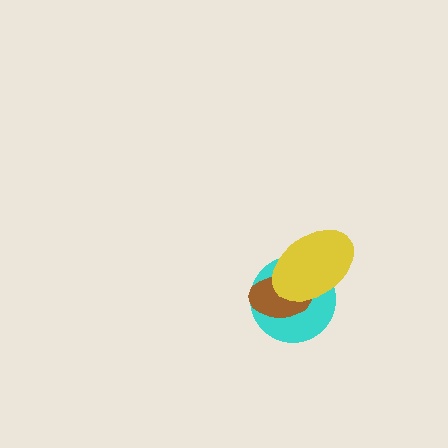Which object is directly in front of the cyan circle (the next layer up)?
The brown ellipse is directly in front of the cyan circle.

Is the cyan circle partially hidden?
Yes, it is partially covered by another shape.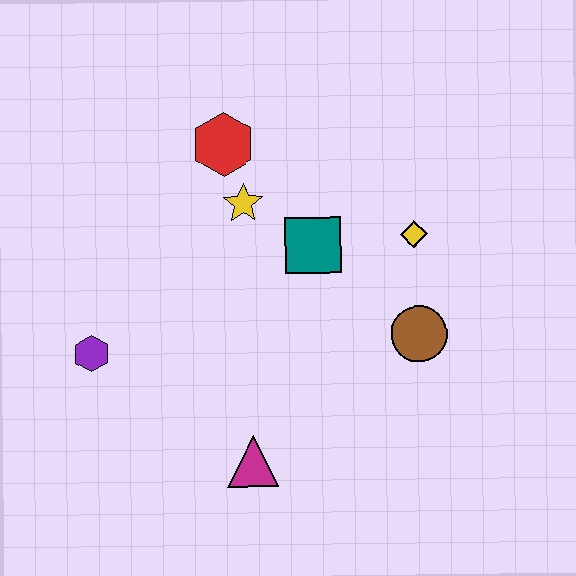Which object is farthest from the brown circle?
The purple hexagon is farthest from the brown circle.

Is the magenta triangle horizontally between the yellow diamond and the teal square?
No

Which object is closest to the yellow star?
The red hexagon is closest to the yellow star.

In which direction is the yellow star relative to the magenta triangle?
The yellow star is above the magenta triangle.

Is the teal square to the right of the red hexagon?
Yes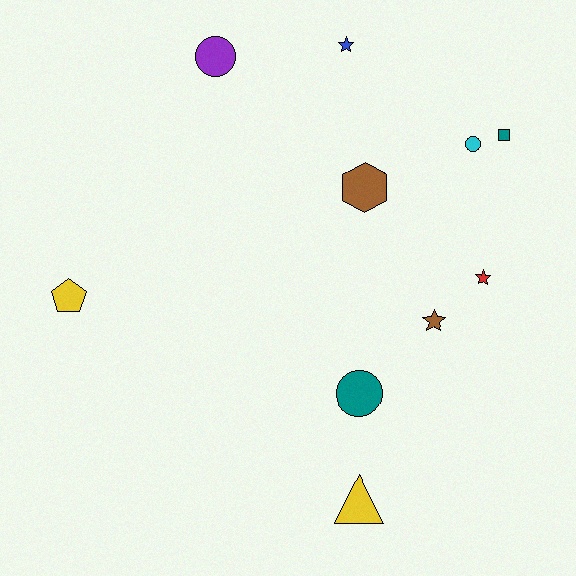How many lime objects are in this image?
There are no lime objects.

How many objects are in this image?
There are 10 objects.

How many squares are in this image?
There is 1 square.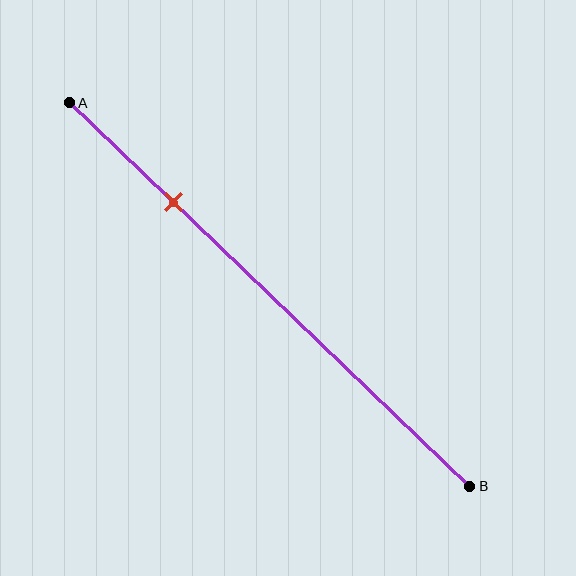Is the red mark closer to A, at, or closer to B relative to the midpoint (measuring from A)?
The red mark is closer to point A than the midpoint of segment AB.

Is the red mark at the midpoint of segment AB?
No, the mark is at about 25% from A, not at the 50% midpoint.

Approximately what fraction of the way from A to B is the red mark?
The red mark is approximately 25% of the way from A to B.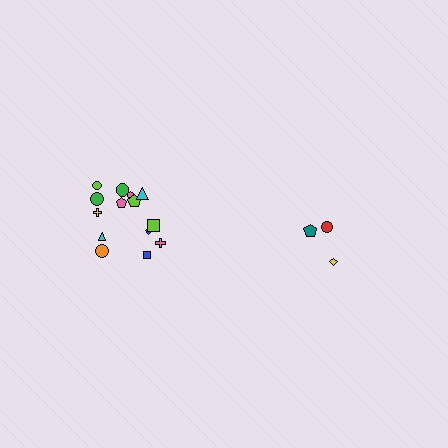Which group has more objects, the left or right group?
The left group.